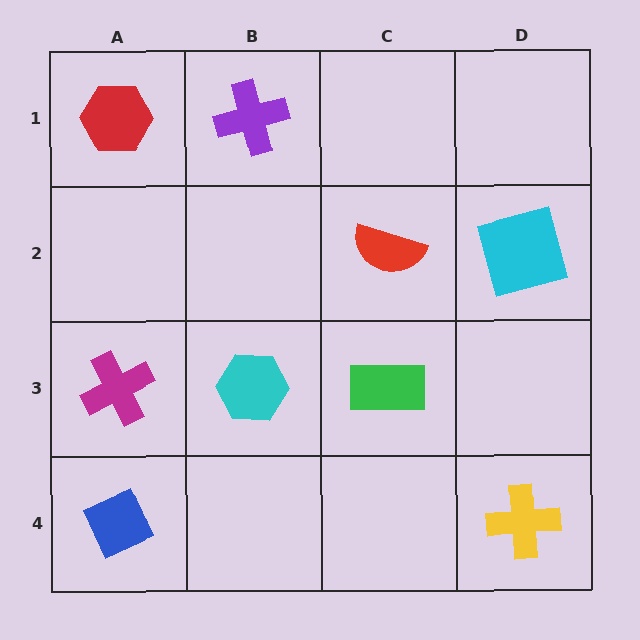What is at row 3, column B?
A cyan hexagon.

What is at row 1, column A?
A red hexagon.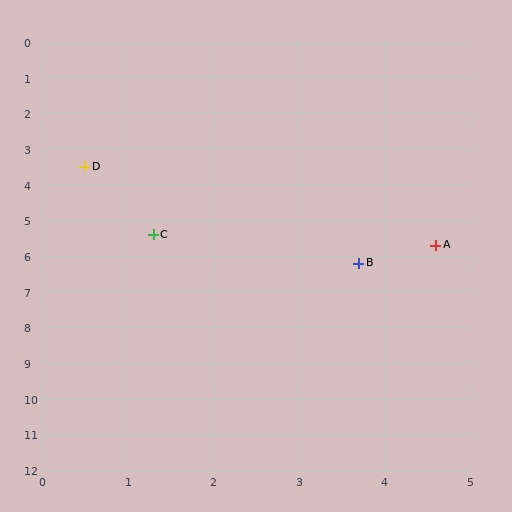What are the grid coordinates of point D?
Point D is at approximately (0.5, 3.5).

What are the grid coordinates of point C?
Point C is at approximately (1.3, 5.4).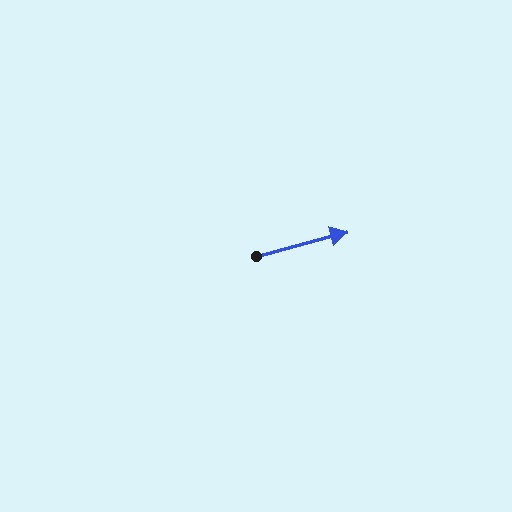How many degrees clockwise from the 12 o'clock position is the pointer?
Approximately 75 degrees.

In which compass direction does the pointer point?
East.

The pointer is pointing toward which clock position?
Roughly 3 o'clock.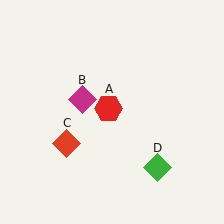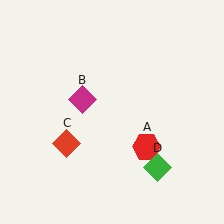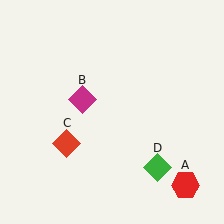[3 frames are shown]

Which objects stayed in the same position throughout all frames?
Magenta diamond (object B) and red diamond (object C) and green diamond (object D) remained stationary.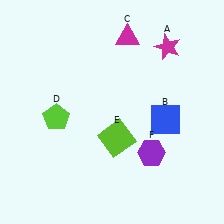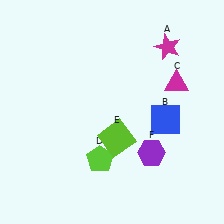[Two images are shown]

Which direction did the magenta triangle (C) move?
The magenta triangle (C) moved right.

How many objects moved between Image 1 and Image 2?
2 objects moved between the two images.